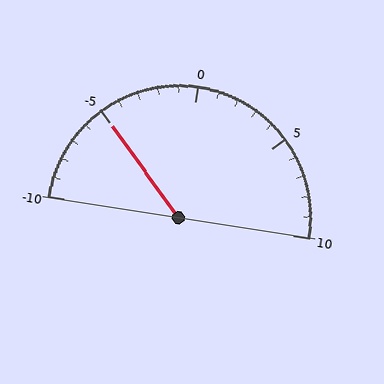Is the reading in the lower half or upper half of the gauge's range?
The reading is in the lower half of the range (-10 to 10).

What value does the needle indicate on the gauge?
The needle indicates approximately -5.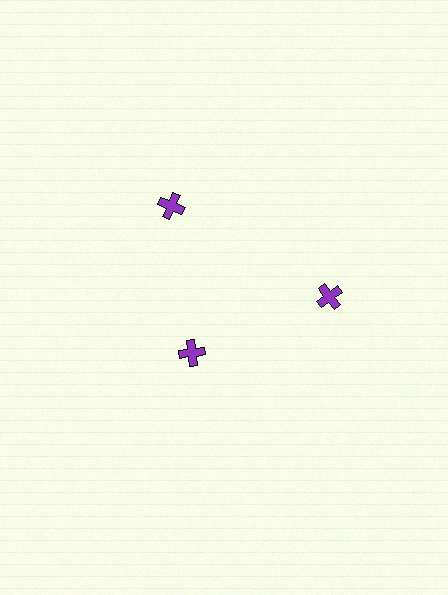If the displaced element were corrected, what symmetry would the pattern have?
It would have 3-fold rotational symmetry — the pattern would map onto itself every 120 degrees.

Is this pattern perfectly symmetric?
No. The 3 purple crosses are arranged in a ring, but one element near the 7 o'clock position is pulled inward toward the center, breaking the 3-fold rotational symmetry.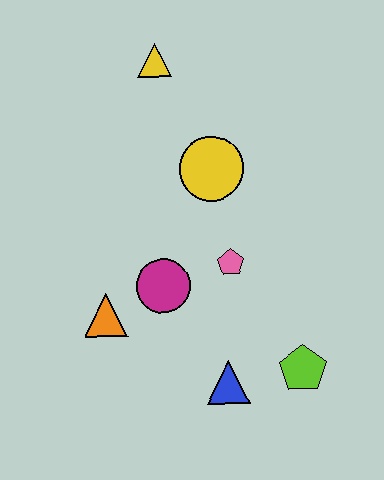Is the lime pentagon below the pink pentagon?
Yes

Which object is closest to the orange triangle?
The magenta circle is closest to the orange triangle.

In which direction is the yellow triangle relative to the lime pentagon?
The yellow triangle is above the lime pentagon.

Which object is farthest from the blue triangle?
The yellow triangle is farthest from the blue triangle.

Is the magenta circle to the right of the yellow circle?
No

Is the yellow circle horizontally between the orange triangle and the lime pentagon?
Yes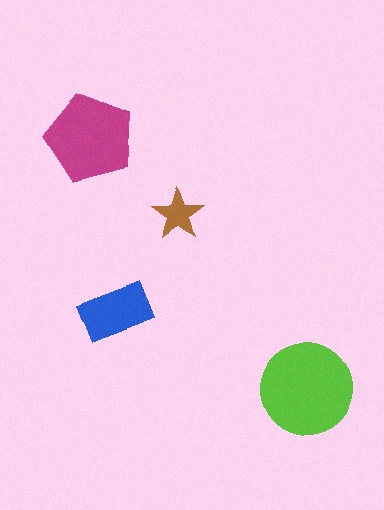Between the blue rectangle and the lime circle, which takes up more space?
The lime circle.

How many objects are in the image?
There are 4 objects in the image.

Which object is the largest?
The lime circle.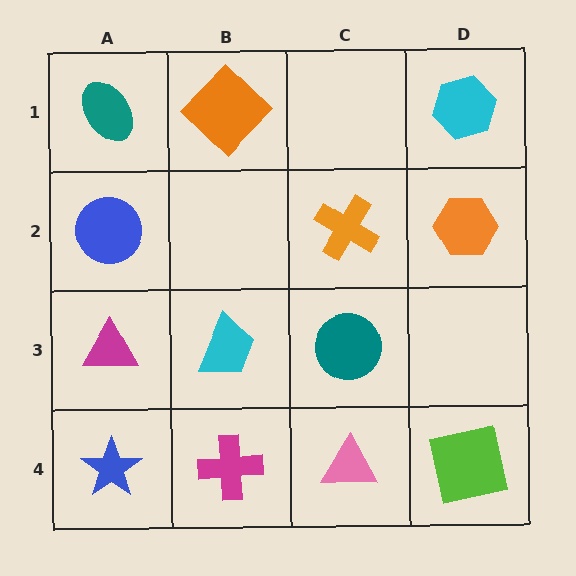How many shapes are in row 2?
3 shapes.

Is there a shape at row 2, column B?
No, that cell is empty.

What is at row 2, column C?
An orange cross.